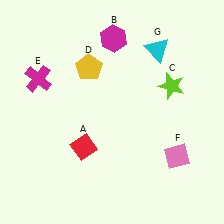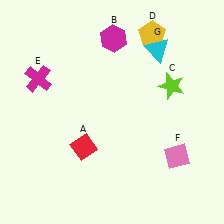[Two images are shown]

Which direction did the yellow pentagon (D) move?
The yellow pentagon (D) moved right.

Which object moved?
The yellow pentagon (D) moved right.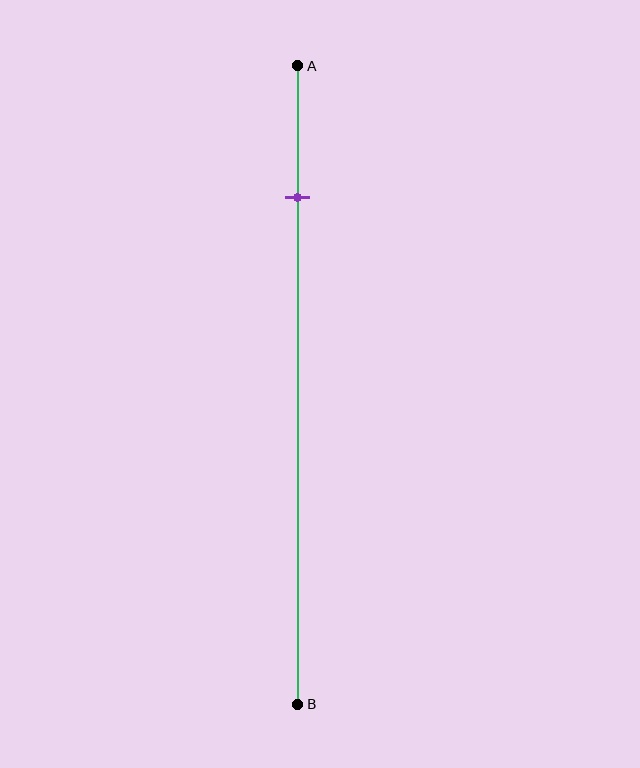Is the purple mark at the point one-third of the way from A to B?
No, the mark is at about 20% from A, not at the 33% one-third point.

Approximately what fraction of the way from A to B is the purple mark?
The purple mark is approximately 20% of the way from A to B.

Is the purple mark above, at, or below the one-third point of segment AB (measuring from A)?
The purple mark is above the one-third point of segment AB.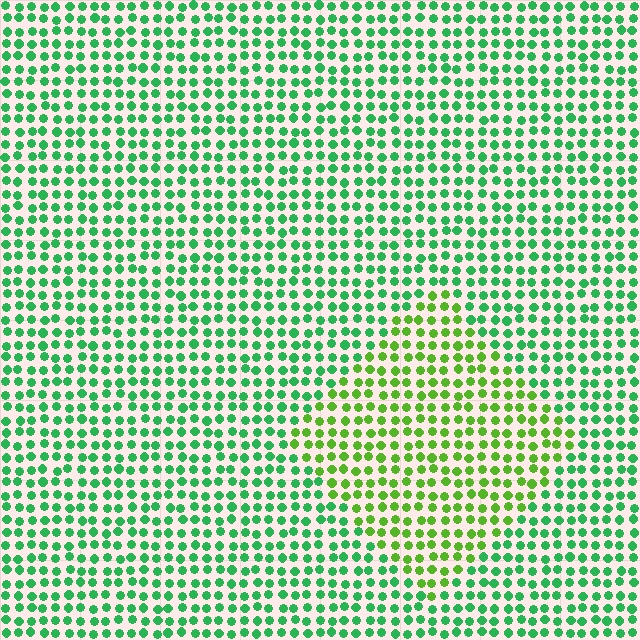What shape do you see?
I see a diamond.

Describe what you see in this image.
The image is filled with small green elements in a uniform arrangement. A diamond-shaped region is visible where the elements are tinted to a slightly different hue, forming a subtle color boundary.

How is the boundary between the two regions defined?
The boundary is defined purely by a slight shift in hue (about 37 degrees). Spacing, size, and orientation are identical on both sides.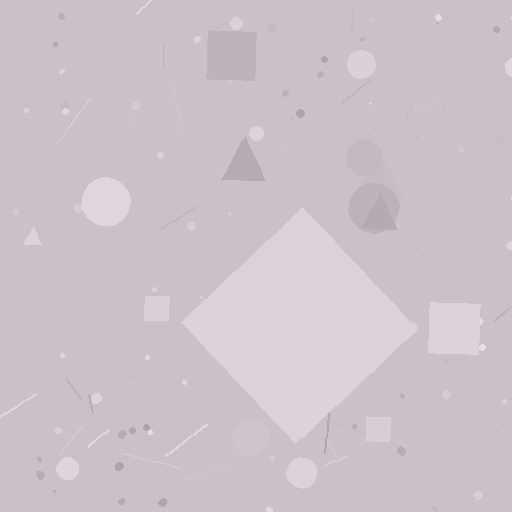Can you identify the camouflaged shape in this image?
The camouflaged shape is a diamond.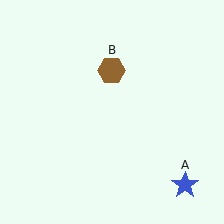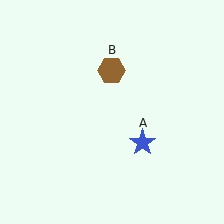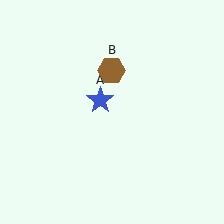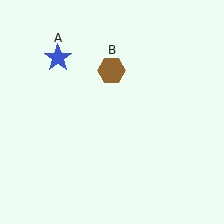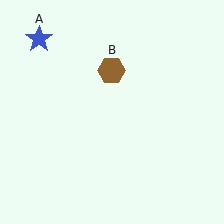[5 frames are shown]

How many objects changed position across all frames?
1 object changed position: blue star (object A).